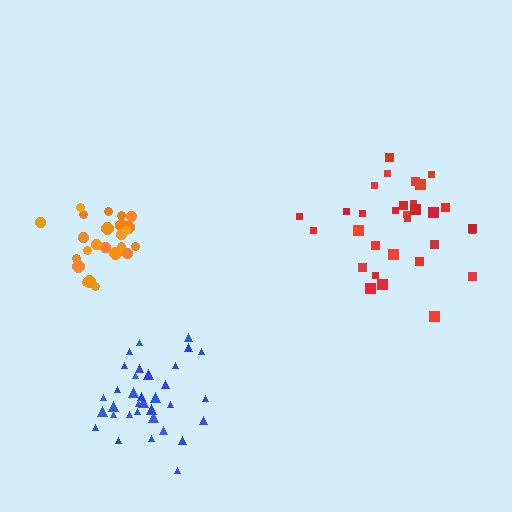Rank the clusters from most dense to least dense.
orange, blue, red.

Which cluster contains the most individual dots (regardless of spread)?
Blue (34).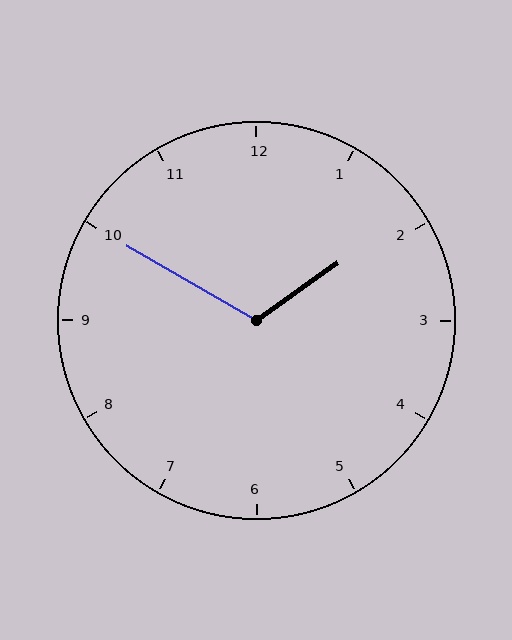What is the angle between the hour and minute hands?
Approximately 115 degrees.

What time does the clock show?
1:50.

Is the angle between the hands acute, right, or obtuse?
It is obtuse.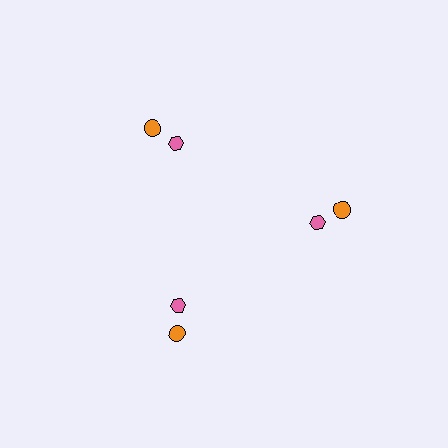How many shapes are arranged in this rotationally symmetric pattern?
There are 6 shapes, arranged in 3 groups of 2.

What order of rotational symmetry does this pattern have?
This pattern has 3-fold rotational symmetry.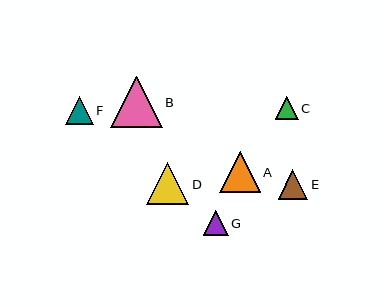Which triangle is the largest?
Triangle B is the largest with a size of approximately 51 pixels.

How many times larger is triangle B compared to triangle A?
Triangle B is approximately 1.3 times the size of triangle A.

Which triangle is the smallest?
Triangle C is the smallest with a size of approximately 23 pixels.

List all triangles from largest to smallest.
From largest to smallest: B, D, A, E, F, G, C.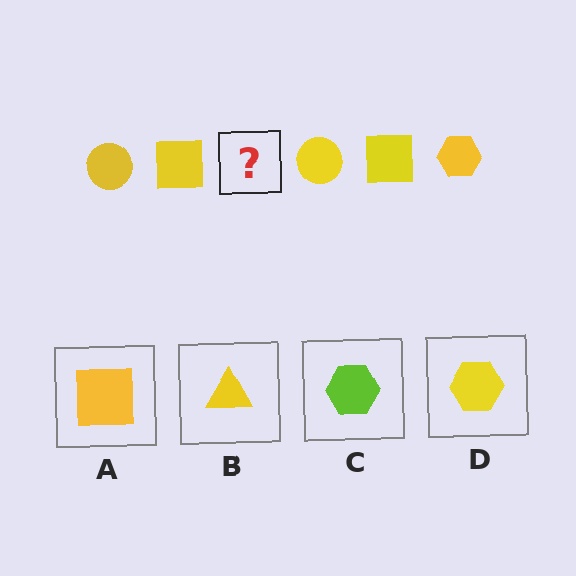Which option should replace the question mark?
Option D.